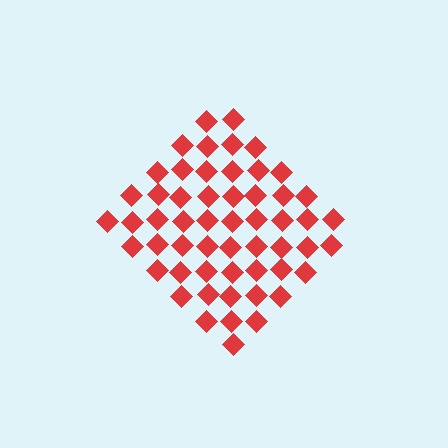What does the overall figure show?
The overall figure shows a diamond.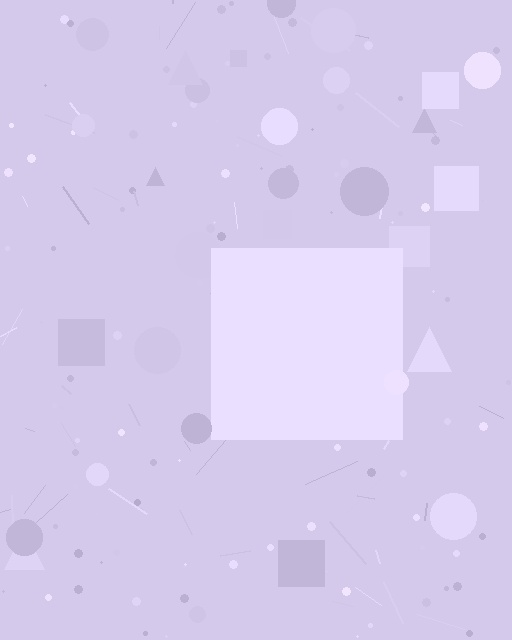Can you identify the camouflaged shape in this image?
The camouflaged shape is a square.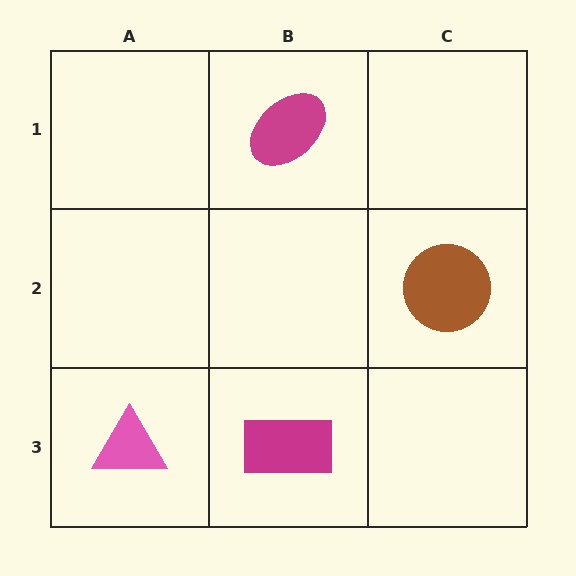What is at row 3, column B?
A magenta rectangle.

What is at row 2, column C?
A brown circle.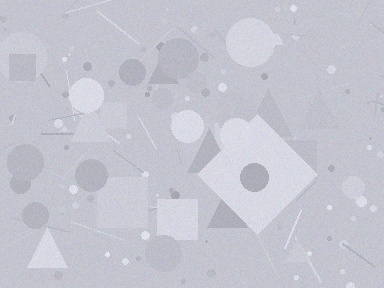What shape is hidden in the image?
A diamond is hidden in the image.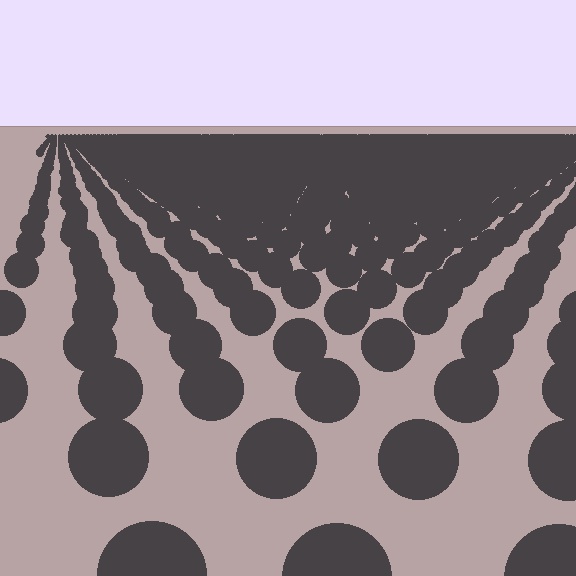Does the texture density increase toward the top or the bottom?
Density increases toward the top.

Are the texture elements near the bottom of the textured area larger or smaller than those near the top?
Larger. Near the bottom, elements are closer to the viewer and appear at a bigger on-screen size.